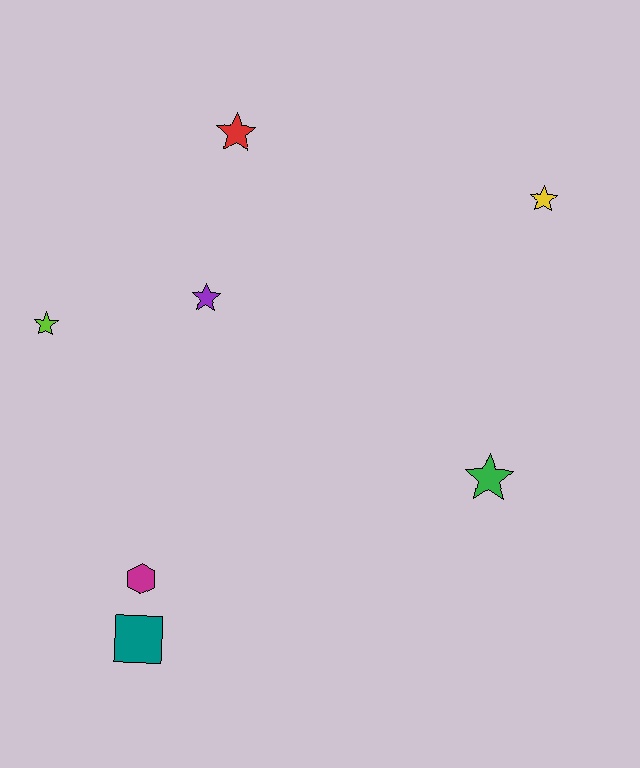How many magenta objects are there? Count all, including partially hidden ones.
There is 1 magenta object.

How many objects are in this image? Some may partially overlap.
There are 7 objects.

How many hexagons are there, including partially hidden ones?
There is 1 hexagon.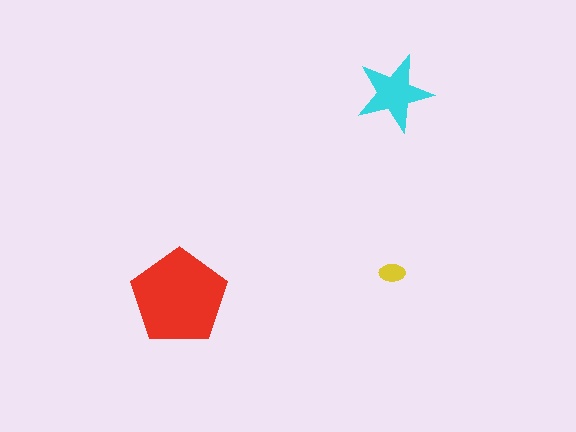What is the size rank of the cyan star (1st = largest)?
2nd.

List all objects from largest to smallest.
The red pentagon, the cyan star, the yellow ellipse.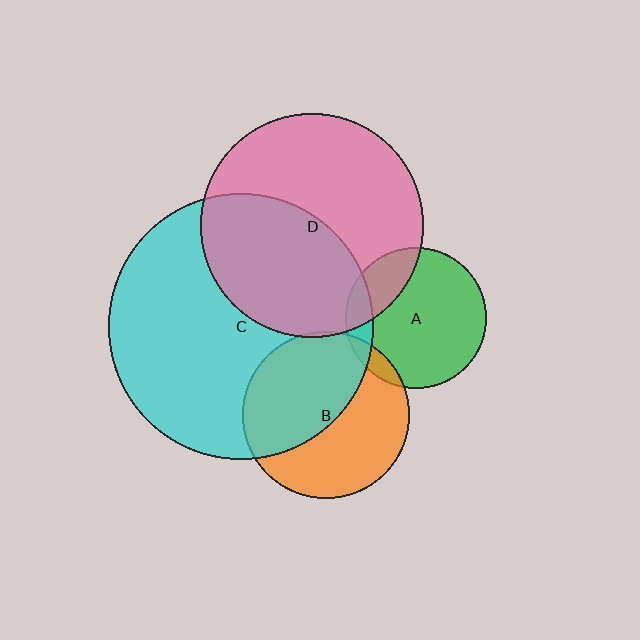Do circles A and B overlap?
Yes.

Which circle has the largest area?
Circle C (cyan).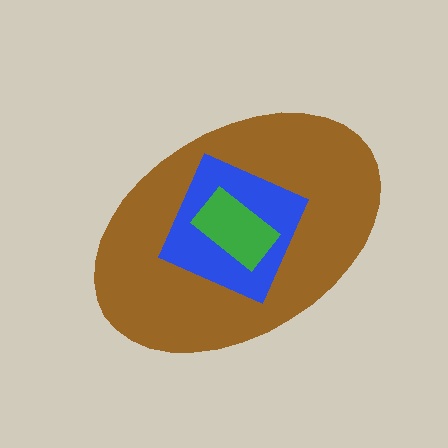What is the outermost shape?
The brown ellipse.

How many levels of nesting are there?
3.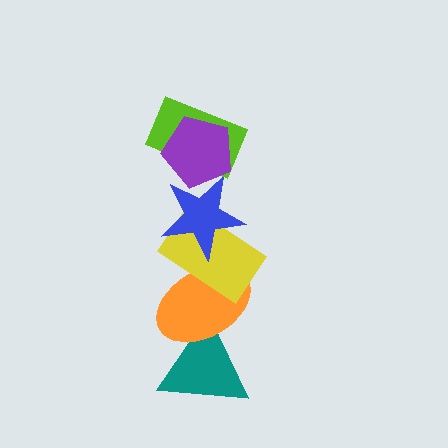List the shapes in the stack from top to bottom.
From top to bottom: the purple pentagon, the lime rectangle, the blue star, the yellow rectangle, the orange ellipse, the teal triangle.